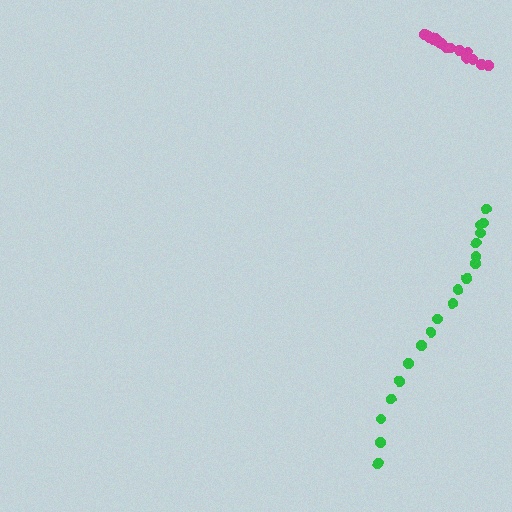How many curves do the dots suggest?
There are 2 distinct paths.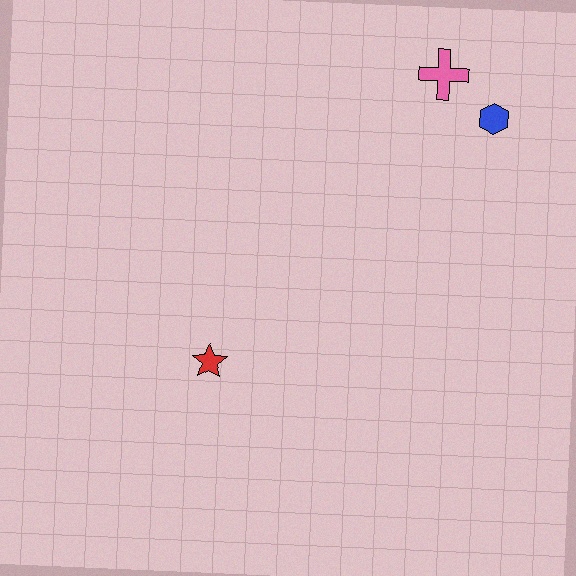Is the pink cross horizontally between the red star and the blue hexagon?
Yes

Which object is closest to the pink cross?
The blue hexagon is closest to the pink cross.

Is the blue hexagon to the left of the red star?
No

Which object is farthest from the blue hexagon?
The red star is farthest from the blue hexagon.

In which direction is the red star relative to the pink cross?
The red star is below the pink cross.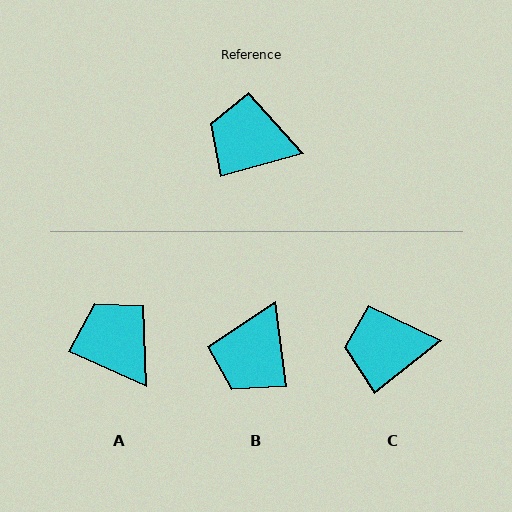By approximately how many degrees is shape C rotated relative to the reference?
Approximately 22 degrees counter-clockwise.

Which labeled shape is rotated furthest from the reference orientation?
B, about 82 degrees away.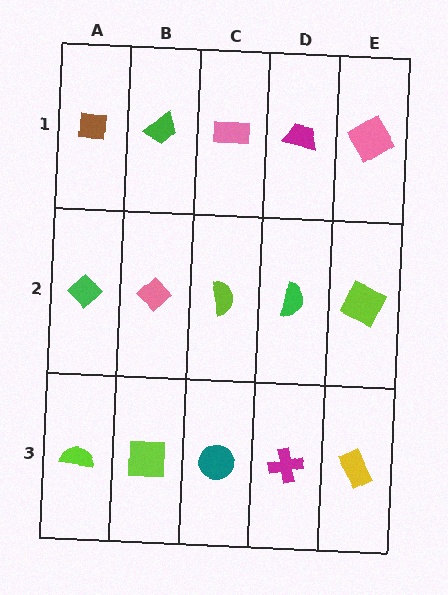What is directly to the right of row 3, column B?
A teal circle.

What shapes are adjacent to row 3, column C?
A lime semicircle (row 2, column C), a lime square (row 3, column B), a magenta cross (row 3, column D).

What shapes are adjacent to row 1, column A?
A green diamond (row 2, column A), a green trapezoid (row 1, column B).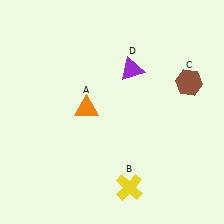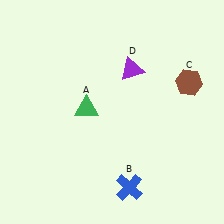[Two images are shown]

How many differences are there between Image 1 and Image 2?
There are 2 differences between the two images.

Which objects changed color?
A changed from orange to green. B changed from yellow to blue.